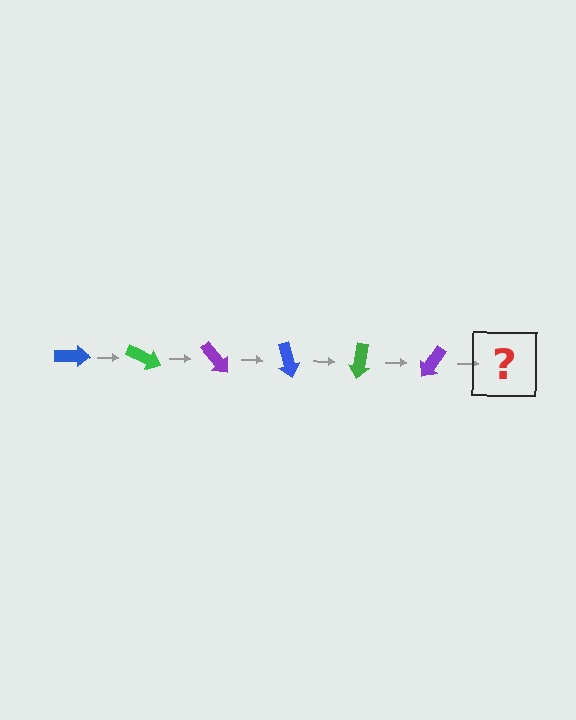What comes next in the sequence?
The next element should be a blue arrow, rotated 150 degrees from the start.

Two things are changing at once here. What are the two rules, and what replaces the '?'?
The two rules are that it rotates 25 degrees each step and the color cycles through blue, green, and purple. The '?' should be a blue arrow, rotated 150 degrees from the start.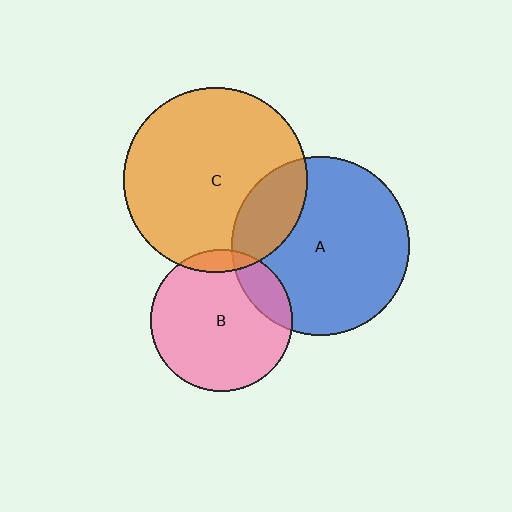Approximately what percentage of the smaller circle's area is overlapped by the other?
Approximately 20%.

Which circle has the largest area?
Circle C (orange).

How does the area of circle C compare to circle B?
Approximately 1.7 times.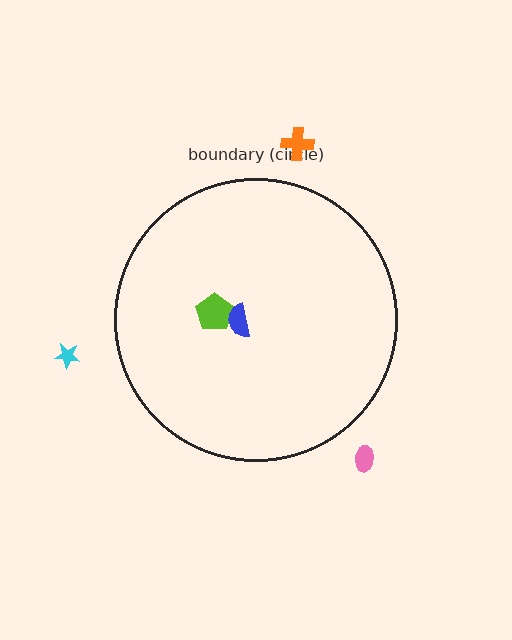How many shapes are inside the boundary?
2 inside, 3 outside.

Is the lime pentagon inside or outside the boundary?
Inside.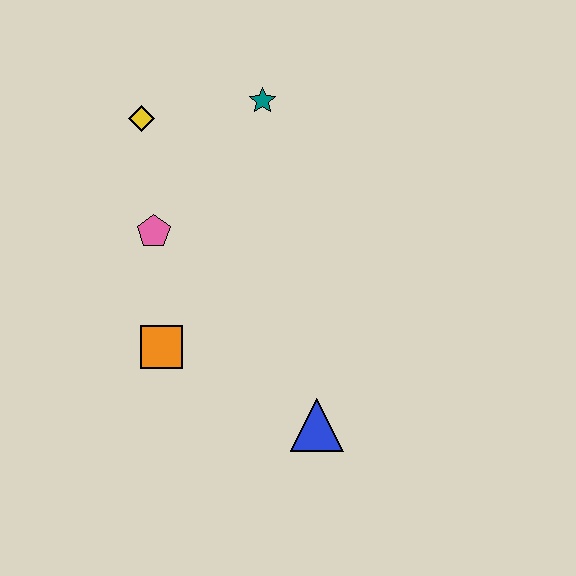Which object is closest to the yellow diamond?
The pink pentagon is closest to the yellow diamond.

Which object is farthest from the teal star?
The blue triangle is farthest from the teal star.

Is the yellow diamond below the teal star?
Yes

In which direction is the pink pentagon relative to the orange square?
The pink pentagon is above the orange square.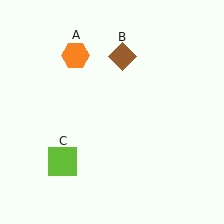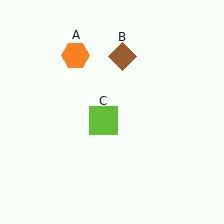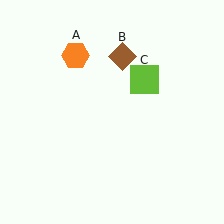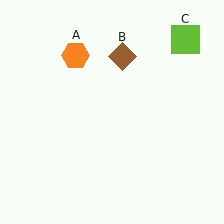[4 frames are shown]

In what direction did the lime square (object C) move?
The lime square (object C) moved up and to the right.